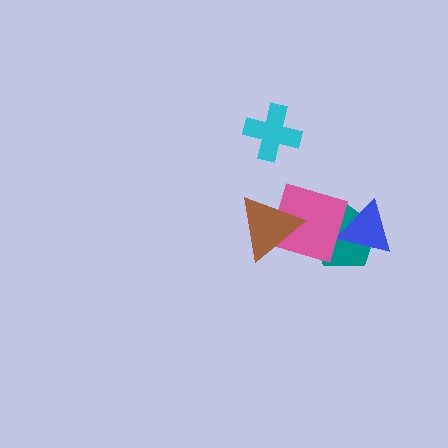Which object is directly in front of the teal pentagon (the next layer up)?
The blue triangle is directly in front of the teal pentagon.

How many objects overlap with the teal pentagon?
2 objects overlap with the teal pentagon.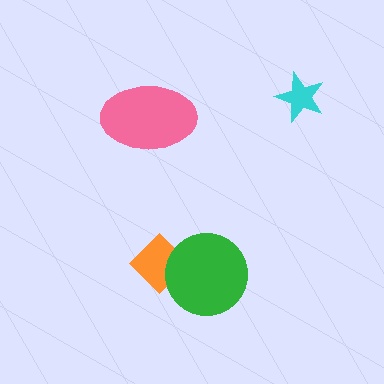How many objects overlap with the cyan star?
0 objects overlap with the cyan star.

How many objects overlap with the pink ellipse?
0 objects overlap with the pink ellipse.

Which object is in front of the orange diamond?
The green circle is in front of the orange diamond.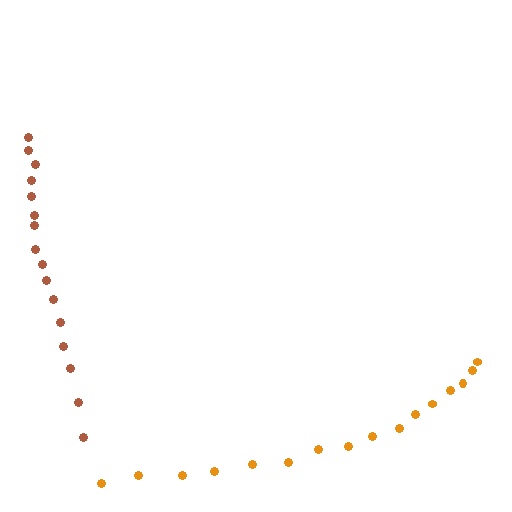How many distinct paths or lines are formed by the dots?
There are 2 distinct paths.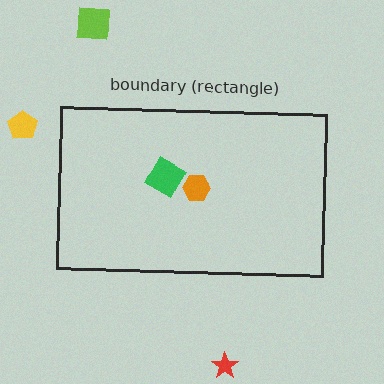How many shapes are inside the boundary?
2 inside, 3 outside.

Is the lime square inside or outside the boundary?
Outside.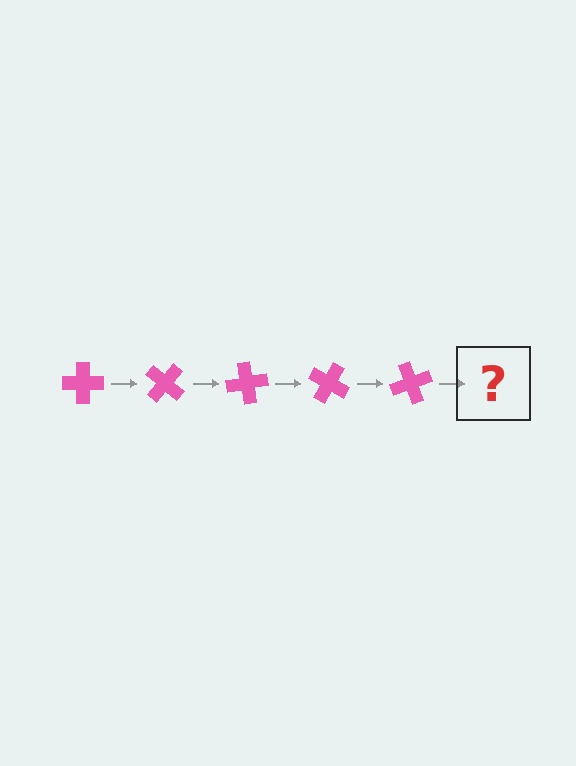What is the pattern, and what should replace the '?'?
The pattern is that the cross rotates 40 degrees each step. The '?' should be a pink cross rotated 200 degrees.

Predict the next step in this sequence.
The next step is a pink cross rotated 200 degrees.